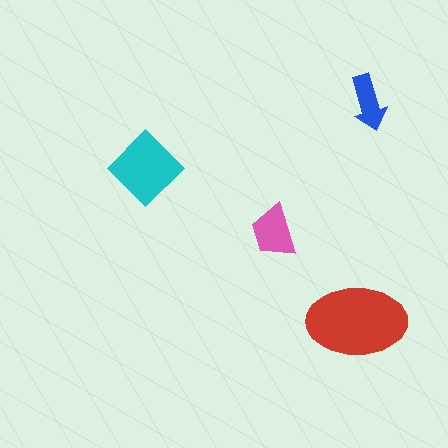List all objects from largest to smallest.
The red ellipse, the cyan diamond, the pink trapezoid, the blue arrow.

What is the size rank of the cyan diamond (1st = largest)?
2nd.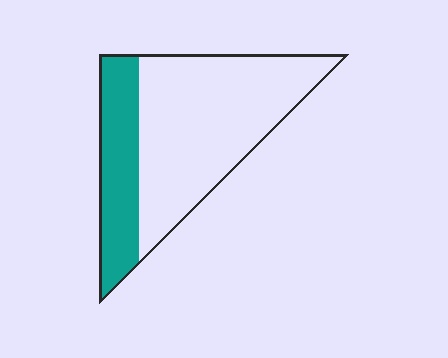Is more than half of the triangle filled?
No.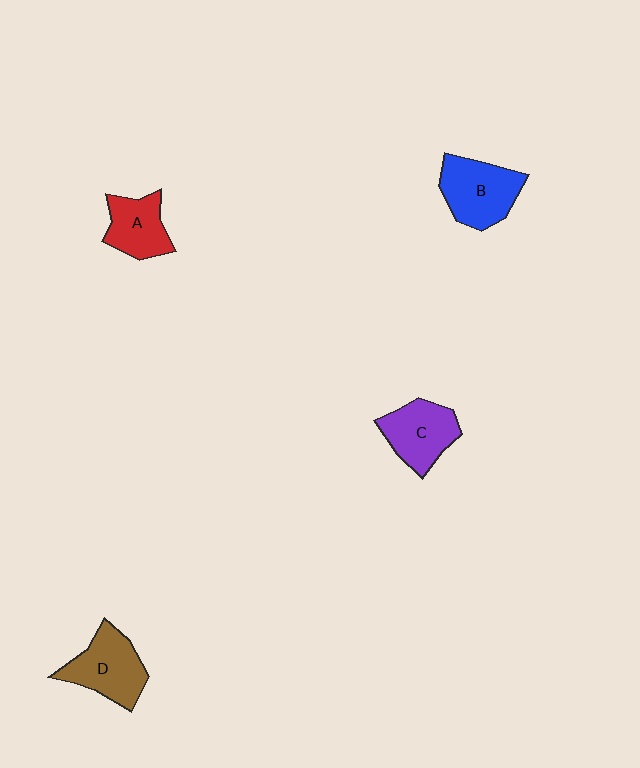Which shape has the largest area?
Shape B (blue).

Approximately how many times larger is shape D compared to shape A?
Approximately 1.3 times.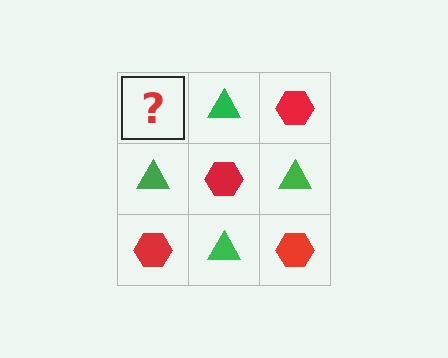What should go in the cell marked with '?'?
The missing cell should contain a red hexagon.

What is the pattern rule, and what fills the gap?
The rule is that it alternates red hexagon and green triangle in a checkerboard pattern. The gap should be filled with a red hexagon.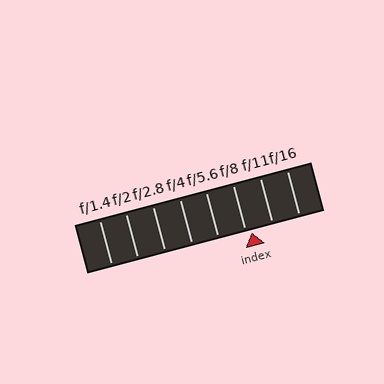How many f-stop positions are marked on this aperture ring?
There are 8 f-stop positions marked.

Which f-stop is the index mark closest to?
The index mark is closest to f/8.